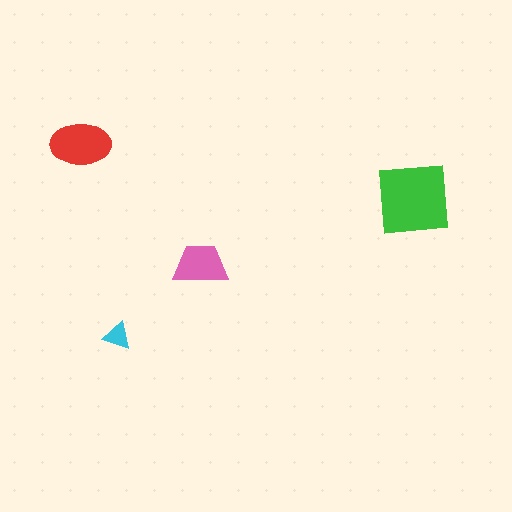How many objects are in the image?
There are 4 objects in the image.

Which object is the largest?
The green square.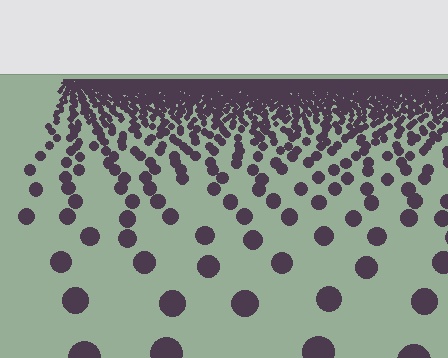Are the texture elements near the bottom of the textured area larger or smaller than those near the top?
Larger. Near the bottom, elements are closer to the viewer and appear at a bigger on-screen size.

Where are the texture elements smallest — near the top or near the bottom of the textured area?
Near the top.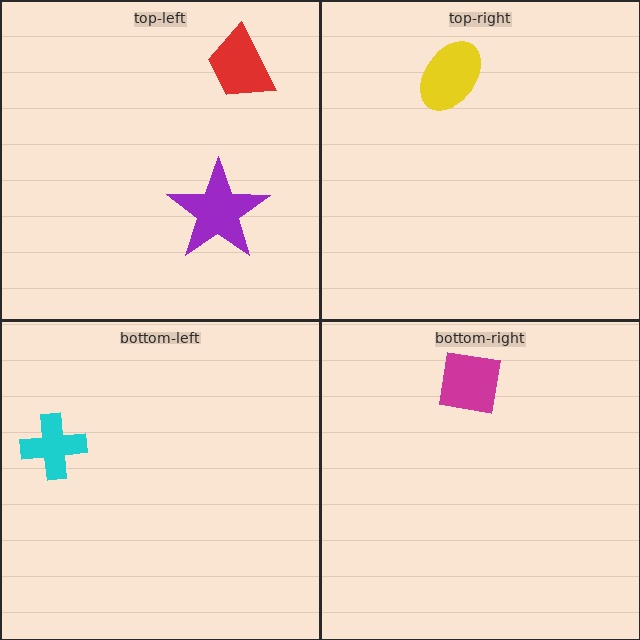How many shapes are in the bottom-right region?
1.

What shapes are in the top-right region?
The yellow ellipse.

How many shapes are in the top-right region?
1.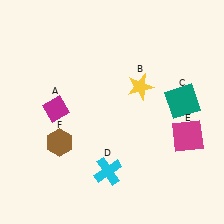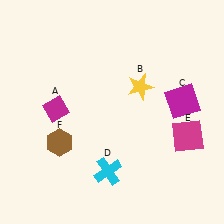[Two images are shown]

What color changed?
The square (C) changed from teal in Image 1 to magenta in Image 2.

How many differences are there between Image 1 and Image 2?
There is 1 difference between the two images.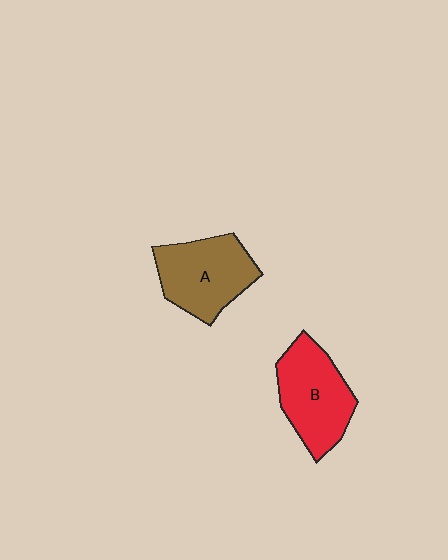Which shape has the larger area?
Shape B (red).